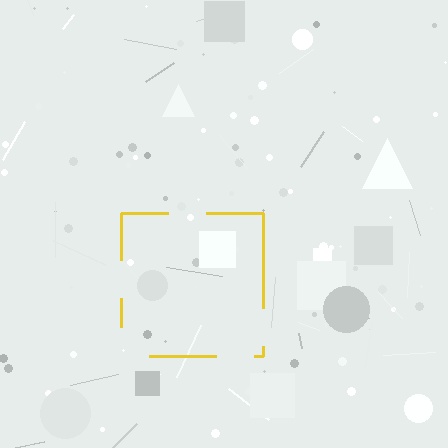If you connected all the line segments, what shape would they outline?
They would outline a square.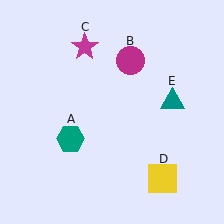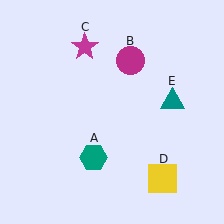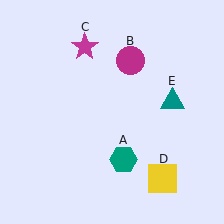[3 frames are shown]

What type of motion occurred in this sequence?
The teal hexagon (object A) rotated counterclockwise around the center of the scene.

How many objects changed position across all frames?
1 object changed position: teal hexagon (object A).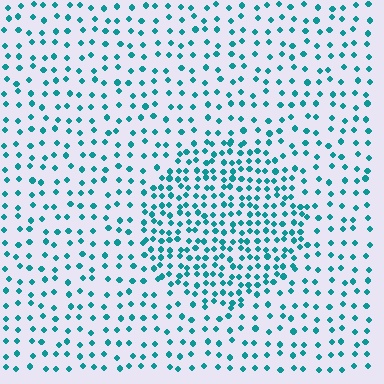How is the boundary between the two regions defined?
The boundary is defined by a change in element density (approximately 2.0x ratio). All elements are the same color, size, and shape.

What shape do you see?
I see a circle.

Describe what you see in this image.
The image contains small teal elements arranged at two different densities. A circle-shaped region is visible where the elements are more densely packed than the surrounding area.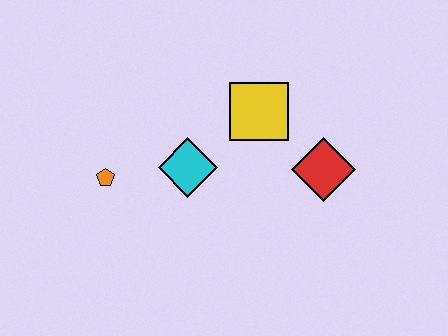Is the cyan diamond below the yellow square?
Yes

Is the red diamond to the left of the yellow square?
No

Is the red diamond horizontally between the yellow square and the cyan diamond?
No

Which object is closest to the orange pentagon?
The cyan diamond is closest to the orange pentagon.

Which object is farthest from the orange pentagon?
The red diamond is farthest from the orange pentagon.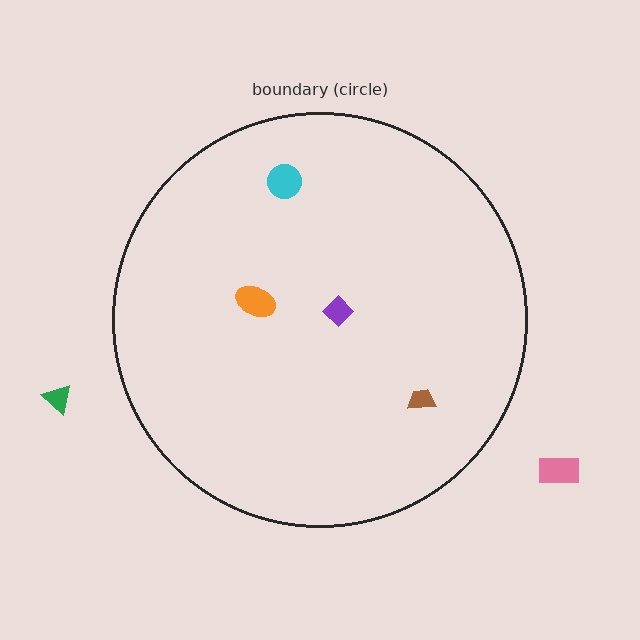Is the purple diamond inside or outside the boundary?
Inside.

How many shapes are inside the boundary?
4 inside, 2 outside.